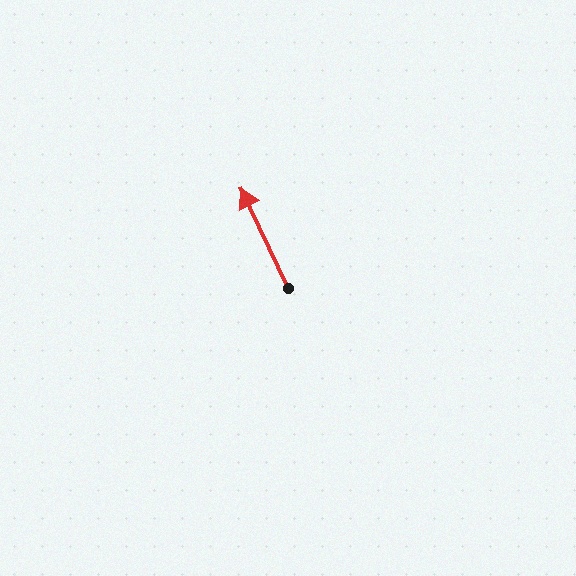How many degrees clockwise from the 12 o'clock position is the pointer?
Approximately 335 degrees.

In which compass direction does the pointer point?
Northwest.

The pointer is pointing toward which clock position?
Roughly 11 o'clock.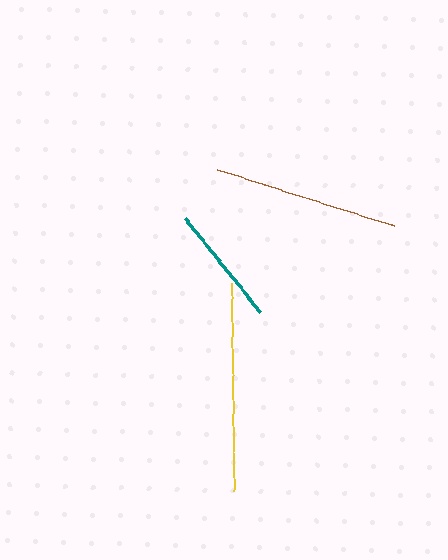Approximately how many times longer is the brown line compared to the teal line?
The brown line is approximately 1.6 times the length of the teal line.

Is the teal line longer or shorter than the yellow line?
The yellow line is longer than the teal line.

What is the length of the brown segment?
The brown segment is approximately 186 pixels long.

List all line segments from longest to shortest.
From longest to shortest: yellow, brown, teal.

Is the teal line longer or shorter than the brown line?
The brown line is longer than the teal line.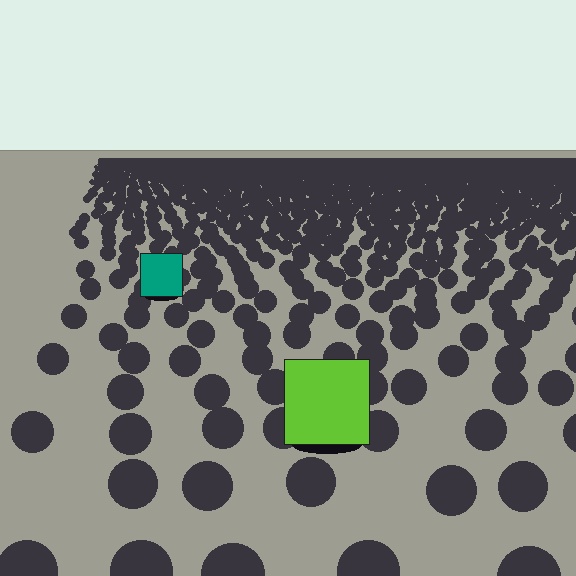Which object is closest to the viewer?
The lime square is closest. The texture marks near it are larger and more spread out.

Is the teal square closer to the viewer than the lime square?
No. The lime square is closer — you can tell from the texture gradient: the ground texture is coarser near it.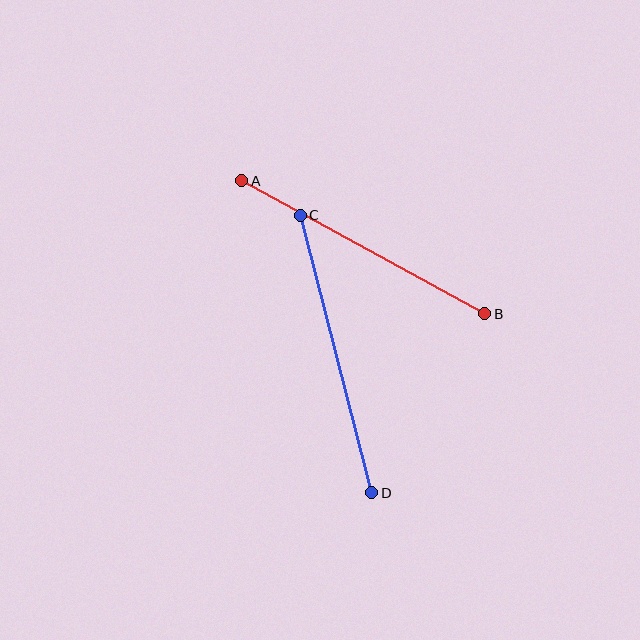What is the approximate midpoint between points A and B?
The midpoint is at approximately (363, 247) pixels.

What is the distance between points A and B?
The distance is approximately 277 pixels.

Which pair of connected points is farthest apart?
Points C and D are farthest apart.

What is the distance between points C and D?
The distance is approximately 286 pixels.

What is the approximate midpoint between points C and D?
The midpoint is at approximately (336, 354) pixels.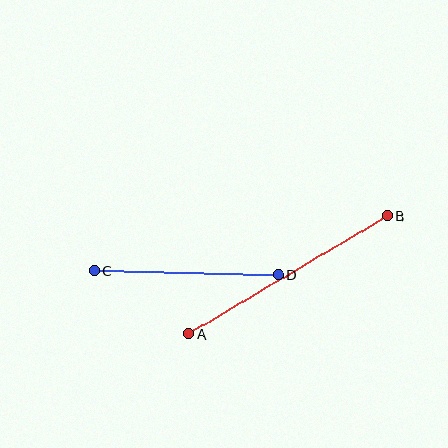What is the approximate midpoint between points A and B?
The midpoint is at approximately (288, 275) pixels.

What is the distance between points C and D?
The distance is approximately 184 pixels.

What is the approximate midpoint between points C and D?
The midpoint is at approximately (186, 272) pixels.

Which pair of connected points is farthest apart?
Points A and B are farthest apart.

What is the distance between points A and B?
The distance is approximately 231 pixels.